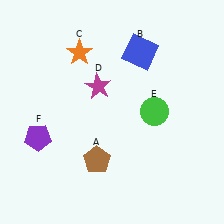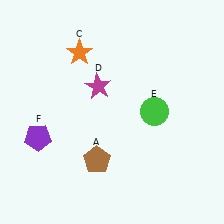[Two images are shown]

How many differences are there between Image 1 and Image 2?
There is 1 difference between the two images.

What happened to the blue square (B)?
The blue square (B) was removed in Image 2. It was in the top-right area of Image 1.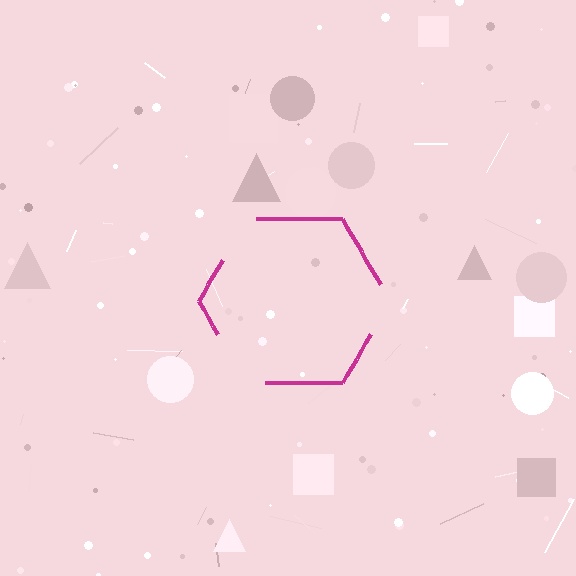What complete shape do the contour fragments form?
The contour fragments form a hexagon.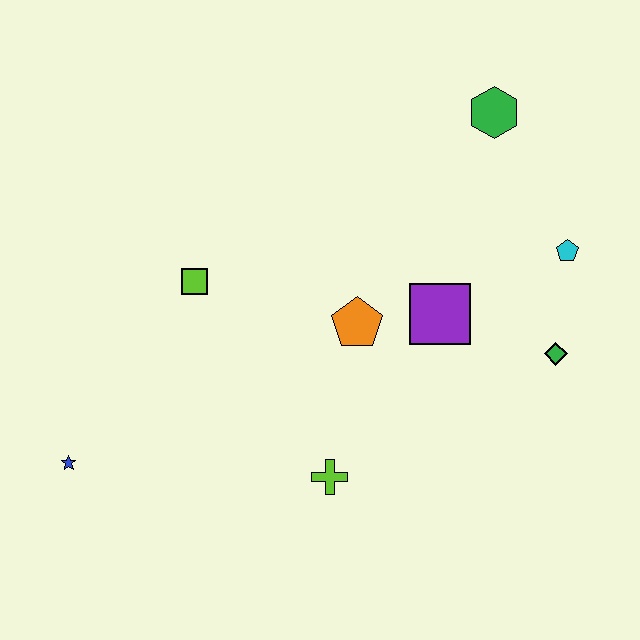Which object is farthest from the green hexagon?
The blue star is farthest from the green hexagon.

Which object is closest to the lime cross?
The orange pentagon is closest to the lime cross.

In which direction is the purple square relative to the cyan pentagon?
The purple square is to the left of the cyan pentagon.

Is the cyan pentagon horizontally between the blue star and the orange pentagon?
No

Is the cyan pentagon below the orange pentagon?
No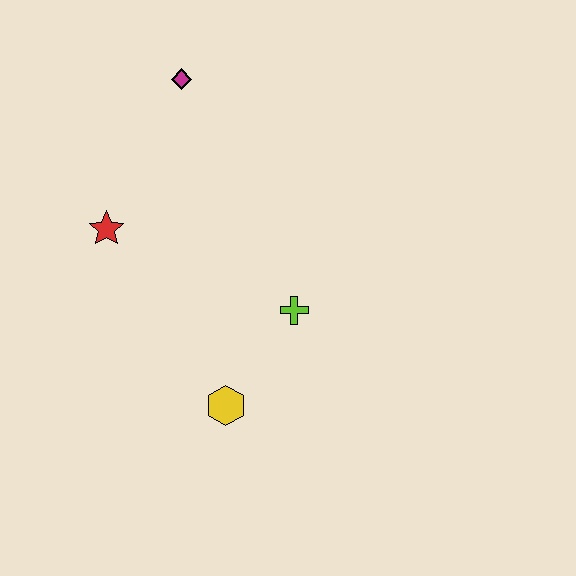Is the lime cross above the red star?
No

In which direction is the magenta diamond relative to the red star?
The magenta diamond is above the red star.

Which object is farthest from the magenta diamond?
The yellow hexagon is farthest from the magenta diamond.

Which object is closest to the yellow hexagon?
The lime cross is closest to the yellow hexagon.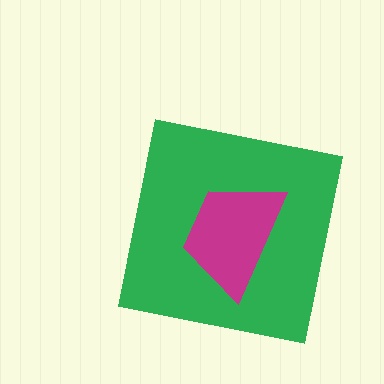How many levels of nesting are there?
2.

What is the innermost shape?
The magenta trapezoid.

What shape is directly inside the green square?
The magenta trapezoid.